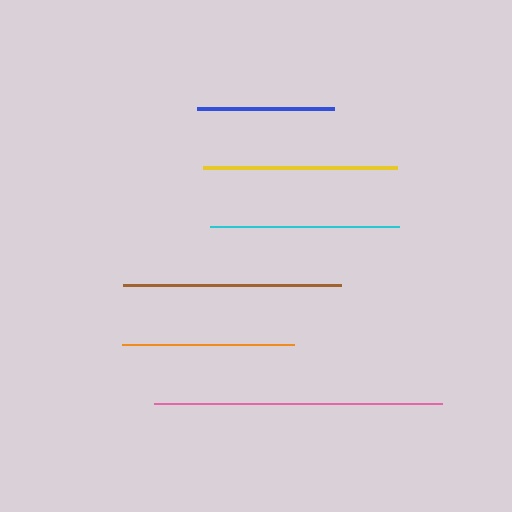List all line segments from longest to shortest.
From longest to shortest: pink, brown, yellow, cyan, orange, blue.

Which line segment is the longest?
The pink line is the longest at approximately 288 pixels.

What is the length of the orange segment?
The orange segment is approximately 172 pixels long.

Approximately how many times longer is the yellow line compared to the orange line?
The yellow line is approximately 1.1 times the length of the orange line.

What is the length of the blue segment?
The blue segment is approximately 137 pixels long.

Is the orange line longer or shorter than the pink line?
The pink line is longer than the orange line.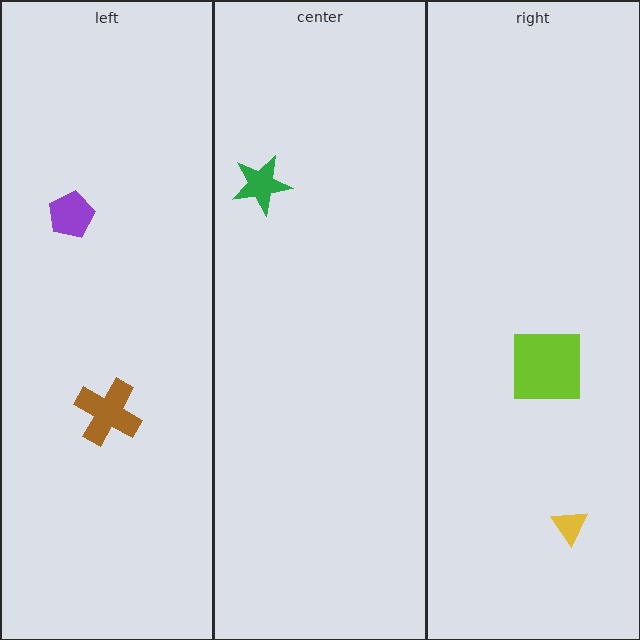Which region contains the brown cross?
The left region.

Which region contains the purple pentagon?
The left region.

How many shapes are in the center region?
1.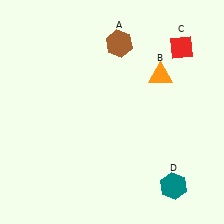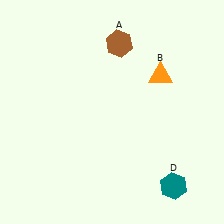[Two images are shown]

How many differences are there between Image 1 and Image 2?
There is 1 difference between the two images.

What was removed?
The red diamond (C) was removed in Image 2.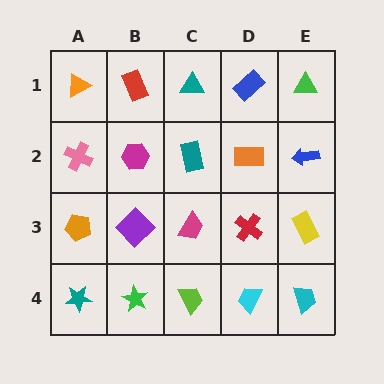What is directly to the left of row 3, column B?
An orange pentagon.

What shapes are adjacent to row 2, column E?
A green triangle (row 1, column E), a yellow rectangle (row 3, column E), an orange rectangle (row 2, column D).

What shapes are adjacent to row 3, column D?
An orange rectangle (row 2, column D), a cyan trapezoid (row 4, column D), a magenta trapezoid (row 3, column C), a yellow rectangle (row 3, column E).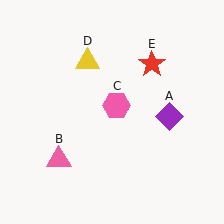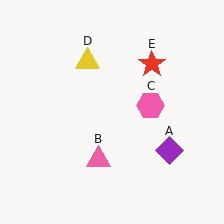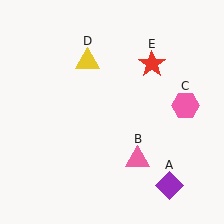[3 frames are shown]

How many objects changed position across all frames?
3 objects changed position: purple diamond (object A), pink triangle (object B), pink hexagon (object C).